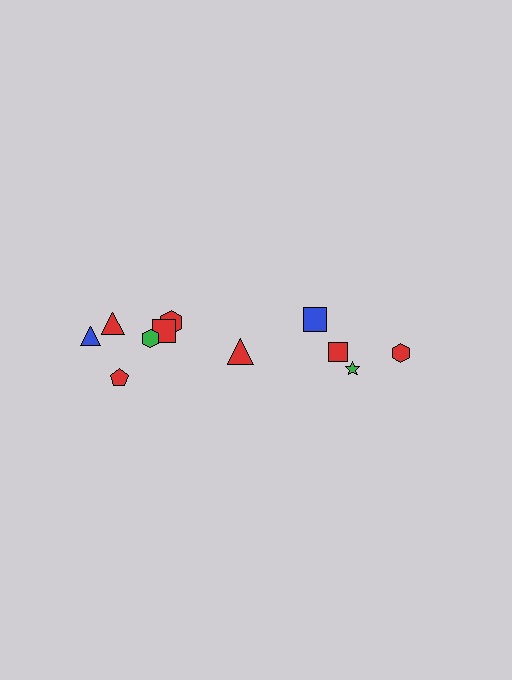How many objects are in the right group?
There are 4 objects.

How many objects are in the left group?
There are 7 objects.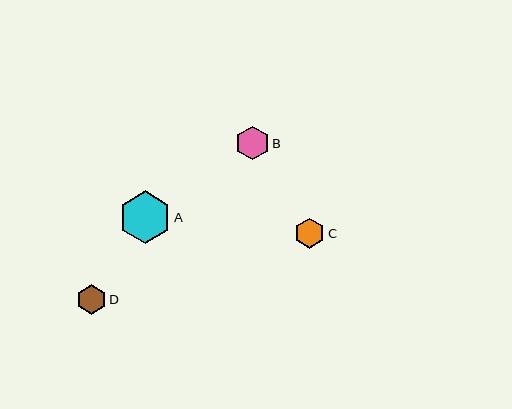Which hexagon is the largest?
Hexagon A is the largest with a size of approximately 53 pixels.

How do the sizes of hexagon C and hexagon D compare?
Hexagon C and hexagon D are approximately the same size.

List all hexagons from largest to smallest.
From largest to smallest: A, B, C, D.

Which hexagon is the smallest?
Hexagon D is the smallest with a size of approximately 29 pixels.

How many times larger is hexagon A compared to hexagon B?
Hexagon A is approximately 1.6 times the size of hexagon B.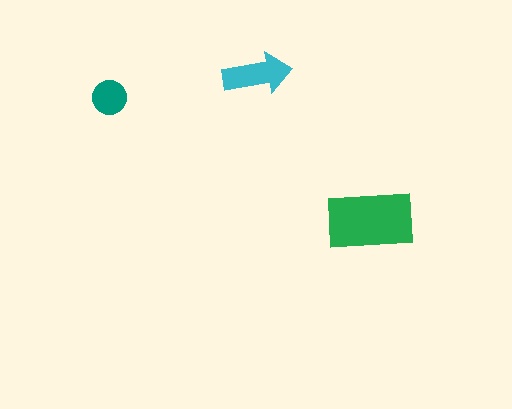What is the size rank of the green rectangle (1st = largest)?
1st.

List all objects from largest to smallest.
The green rectangle, the cyan arrow, the teal circle.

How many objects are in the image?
There are 3 objects in the image.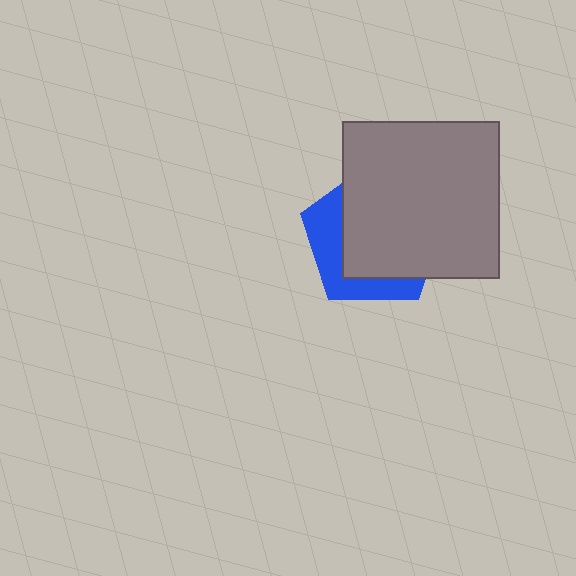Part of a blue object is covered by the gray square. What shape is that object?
It is a pentagon.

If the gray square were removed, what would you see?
You would see the complete blue pentagon.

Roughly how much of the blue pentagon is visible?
A small part of it is visible (roughly 33%).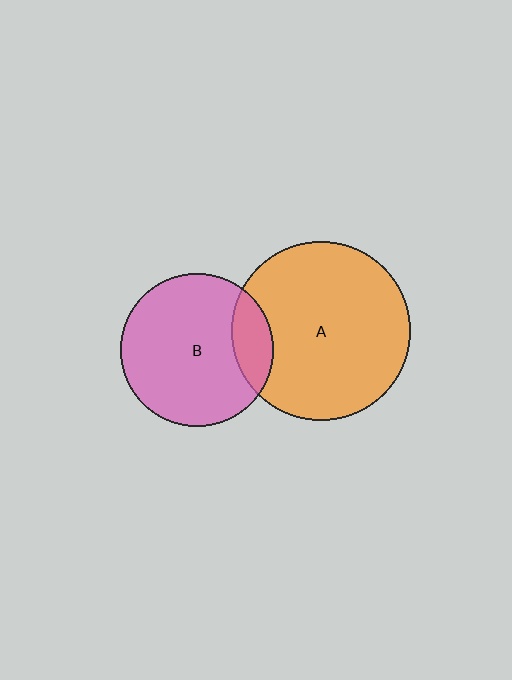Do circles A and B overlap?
Yes.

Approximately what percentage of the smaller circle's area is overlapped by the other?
Approximately 15%.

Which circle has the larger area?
Circle A (orange).